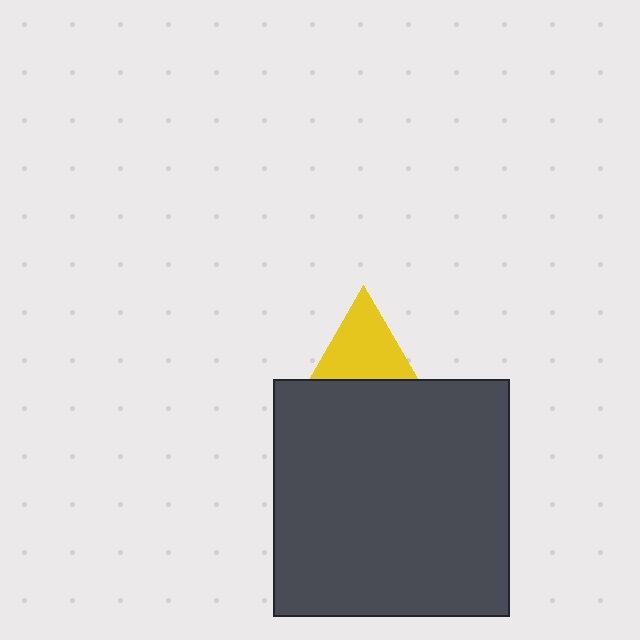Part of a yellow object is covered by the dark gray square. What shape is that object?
It is a triangle.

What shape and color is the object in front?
The object in front is a dark gray square.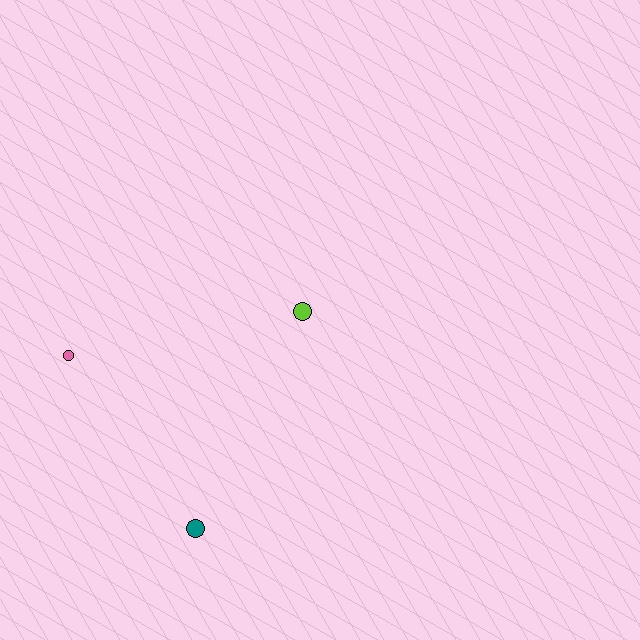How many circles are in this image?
There are 3 circles.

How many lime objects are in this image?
There is 1 lime object.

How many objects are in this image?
There are 3 objects.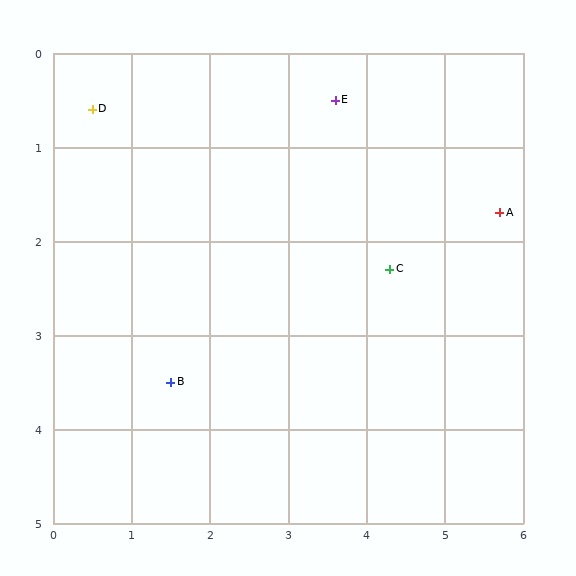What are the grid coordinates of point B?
Point B is at approximately (1.5, 3.5).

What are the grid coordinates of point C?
Point C is at approximately (4.3, 2.3).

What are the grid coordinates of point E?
Point E is at approximately (3.6, 0.5).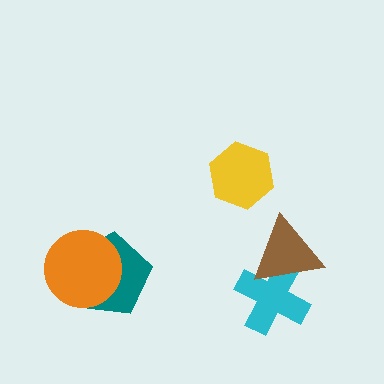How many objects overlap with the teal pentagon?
1 object overlaps with the teal pentagon.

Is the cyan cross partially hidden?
Yes, it is partially covered by another shape.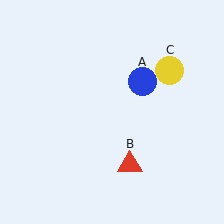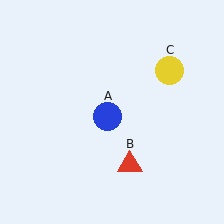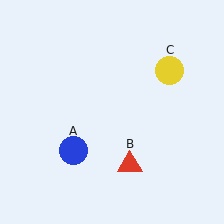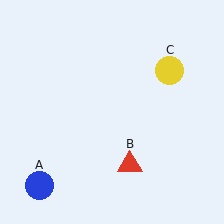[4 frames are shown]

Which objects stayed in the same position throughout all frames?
Red triangle (object B) and yellow circle (object C) remained stationary.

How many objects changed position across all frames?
1 object changed position: blue circle (object A).